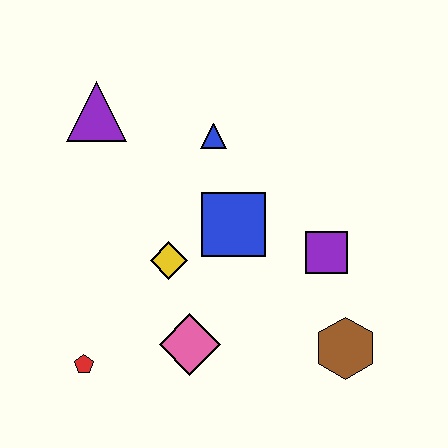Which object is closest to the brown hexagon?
The purple square is closest to the brown hexagon.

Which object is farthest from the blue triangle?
The red pentagon is farthest from the blue triangle.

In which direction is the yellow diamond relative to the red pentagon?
The yellow diamond is above the red pentagon.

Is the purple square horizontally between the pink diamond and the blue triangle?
No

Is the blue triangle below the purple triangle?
Yes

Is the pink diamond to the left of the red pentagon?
No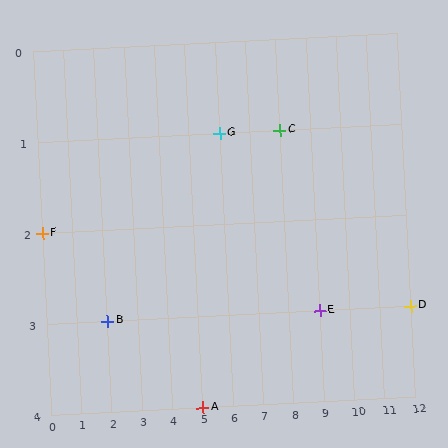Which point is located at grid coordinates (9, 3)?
Point E is at (9, 3).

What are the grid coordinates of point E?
Point E is at grid coordinates (9, 3).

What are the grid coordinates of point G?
Point G is at grid coordinates (6, 1).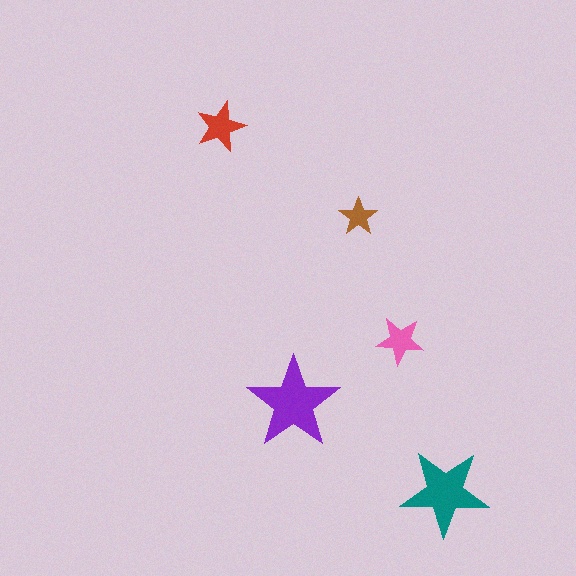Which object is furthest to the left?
The red star is leftmost.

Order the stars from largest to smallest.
the purple one, the teal one, the red one, the pink one, the brown one.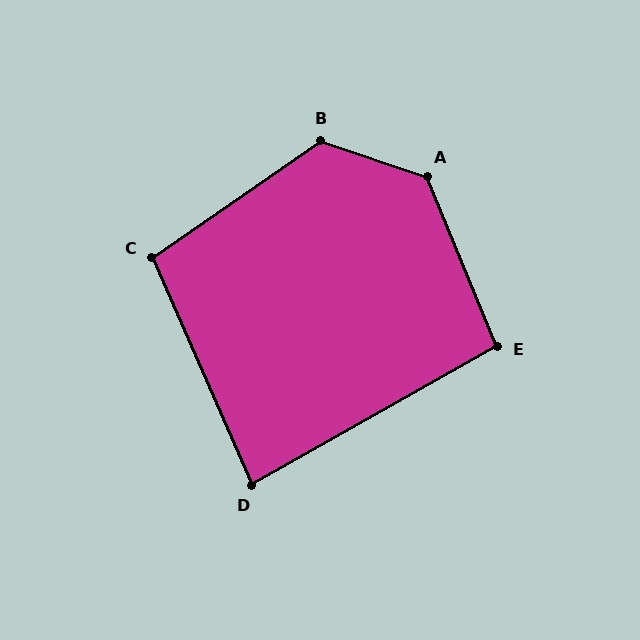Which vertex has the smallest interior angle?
D, at approximately 84 degrees.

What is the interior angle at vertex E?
Approximately 97 degrees (obtuse).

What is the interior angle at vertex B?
Approximately 127 degrees (obtuse).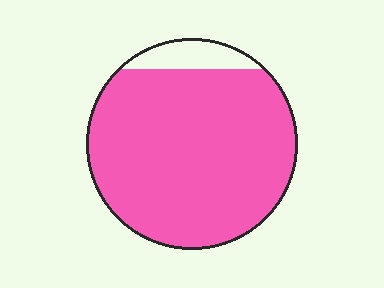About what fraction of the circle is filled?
About nine tenths (9/10).